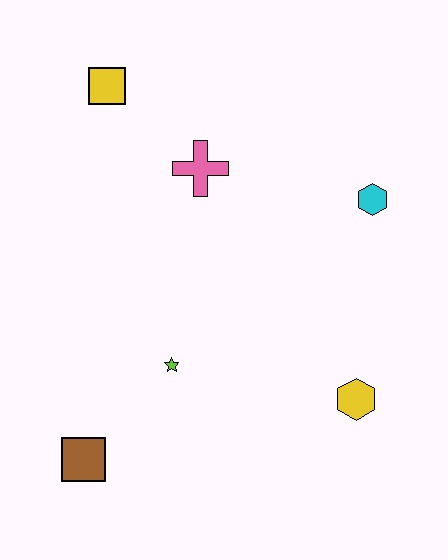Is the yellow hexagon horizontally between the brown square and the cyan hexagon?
Yes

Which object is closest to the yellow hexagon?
The lime star is closest to the yellow hexagon.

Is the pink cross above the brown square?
Yes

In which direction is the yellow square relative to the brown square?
The yellow square is above the brown square.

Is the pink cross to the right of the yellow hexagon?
No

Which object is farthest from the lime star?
The yellow square is farthest from the lime star.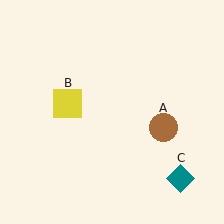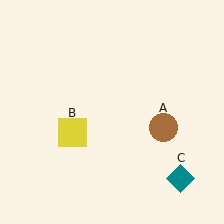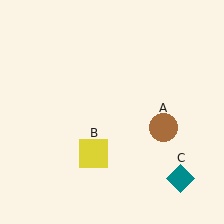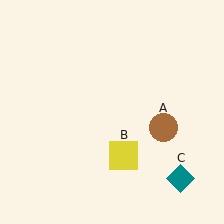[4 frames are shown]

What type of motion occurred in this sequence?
The yellow square (object B) rotated counterclockwise around the center of the scene.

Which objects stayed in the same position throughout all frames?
Brown circle (object A) and teal diamond (object C) remained stationary.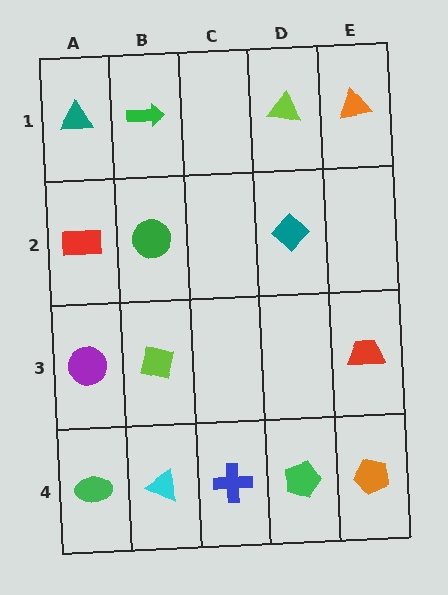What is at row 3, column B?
A lime square.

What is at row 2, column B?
A green circle.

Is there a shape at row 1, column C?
No, that cell is empty.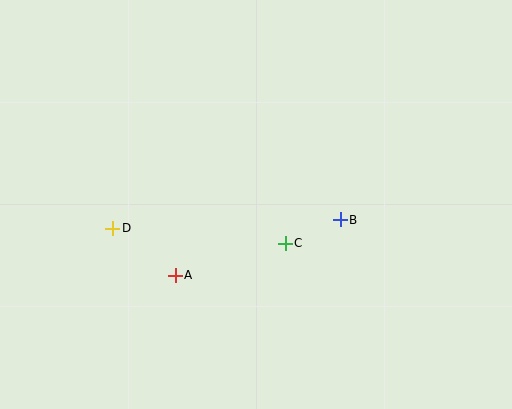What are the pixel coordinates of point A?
Point A is at (175, 275).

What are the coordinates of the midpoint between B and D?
The midpoint between B and D is at (227, 224).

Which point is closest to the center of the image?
Point C at (285, 243) is closest to the center.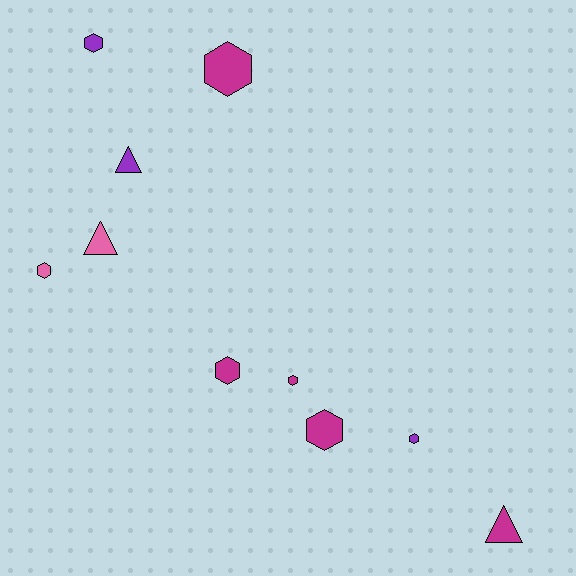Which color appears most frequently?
Magenta, with 5 objects.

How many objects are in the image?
There are 10 objects.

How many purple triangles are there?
There is 1 purple triangle.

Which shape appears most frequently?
Hexagon, with 7 objects.